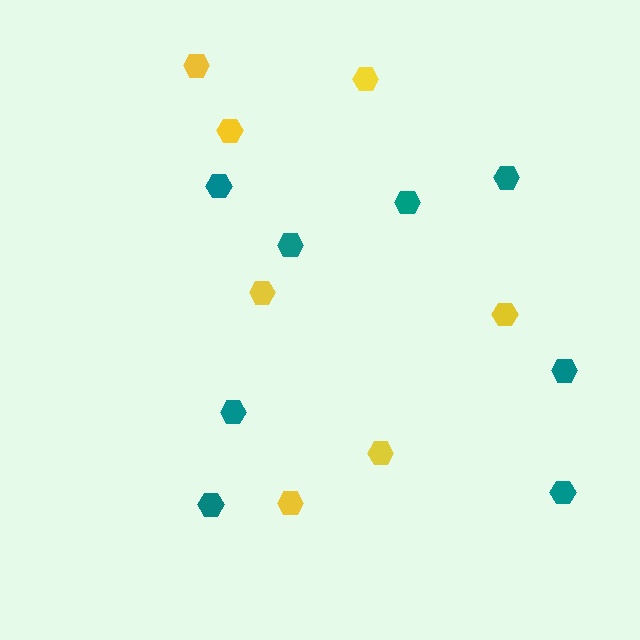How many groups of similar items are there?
There are 2 groups: one group of yellow hexagons (7) and one group of teal hexagons (8).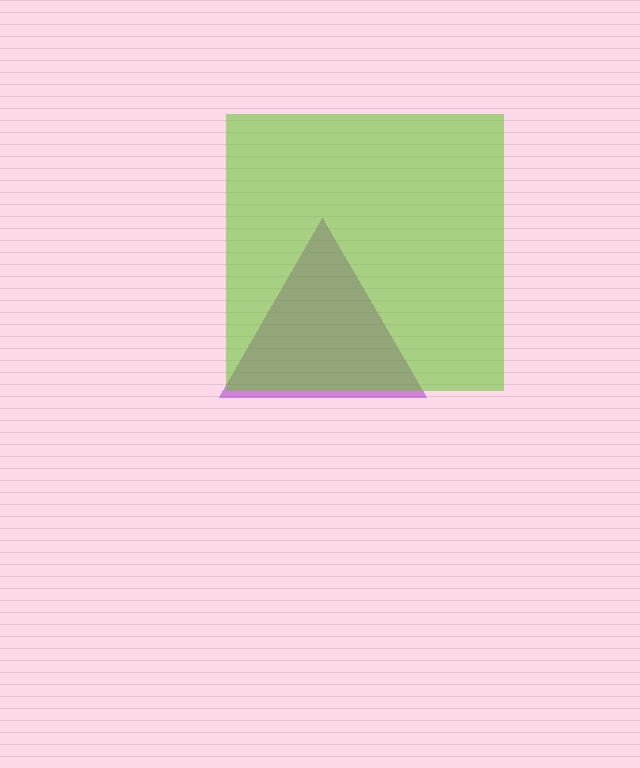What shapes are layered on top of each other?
The layered shapes are: a purple triangle, a lime square.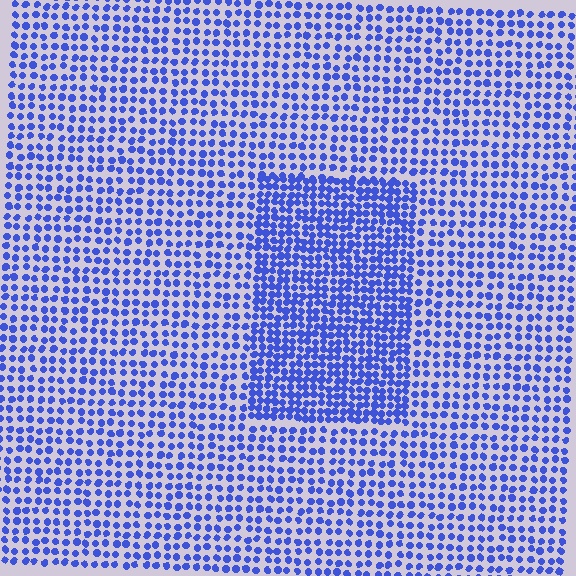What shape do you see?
I see a rectangle.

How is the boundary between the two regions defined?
The boundary is defined by a change in element density (approximately 1.7x ratio). All elements are the same color, size, and shape.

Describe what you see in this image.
The image contains small blue elements arranged at two different densities. A rectangle-shaped region is visible where the elements are more densely packed than the surrounding area.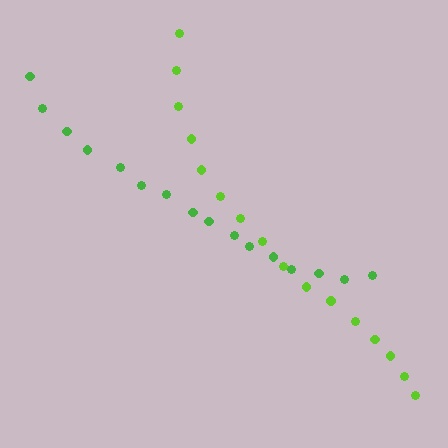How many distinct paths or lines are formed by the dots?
There are 2 distinct paths.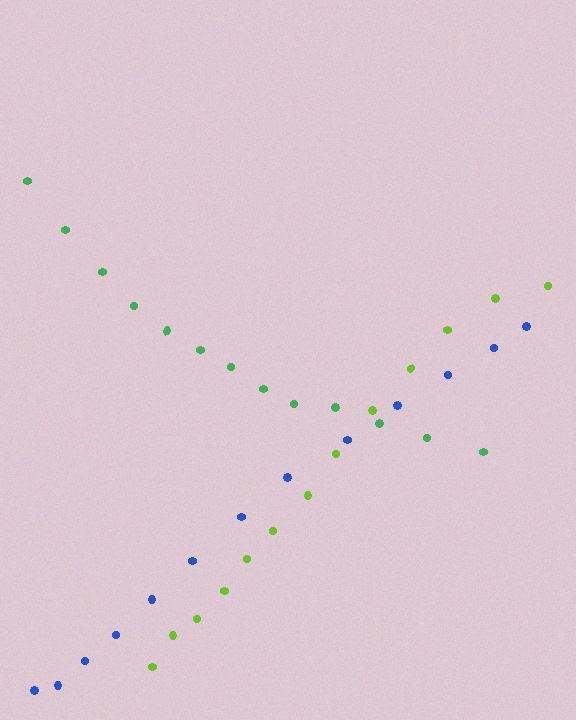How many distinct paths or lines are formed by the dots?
There are 3 distinct paths.